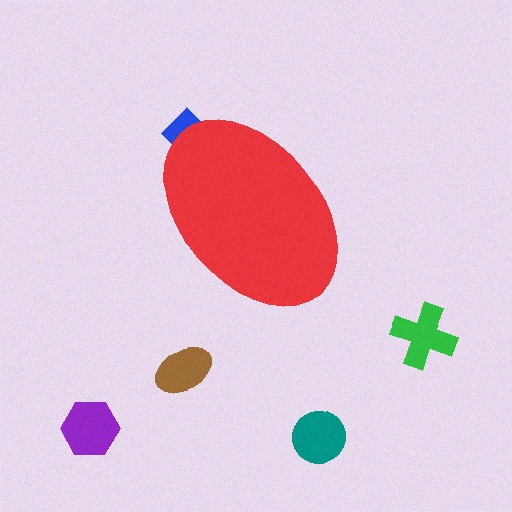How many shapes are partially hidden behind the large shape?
1 shape is partially hidden.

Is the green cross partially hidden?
No, the green cross is fully visible.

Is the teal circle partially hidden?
No, the teal circle is fully visible.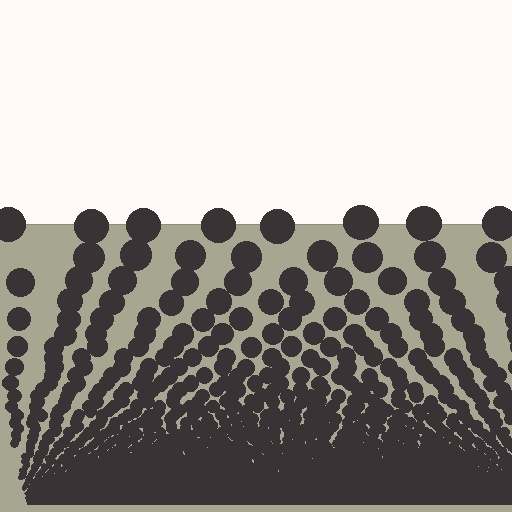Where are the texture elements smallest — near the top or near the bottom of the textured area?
Near the bottom.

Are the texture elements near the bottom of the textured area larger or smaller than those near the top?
Smaller. The gradient is inverted — elements near the bottom are smaller and denser.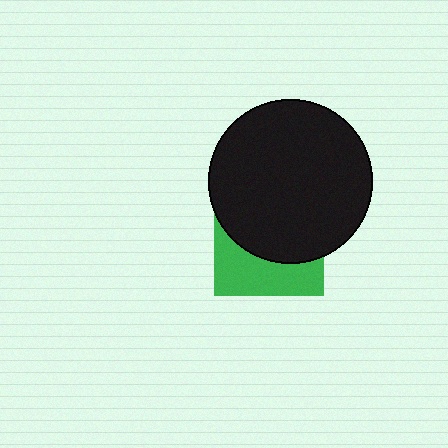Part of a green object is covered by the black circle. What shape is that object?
It is a square.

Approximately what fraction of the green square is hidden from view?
Roughly 61% of the green square is hidden behind the black circle.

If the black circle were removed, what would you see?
You would see the complete green square.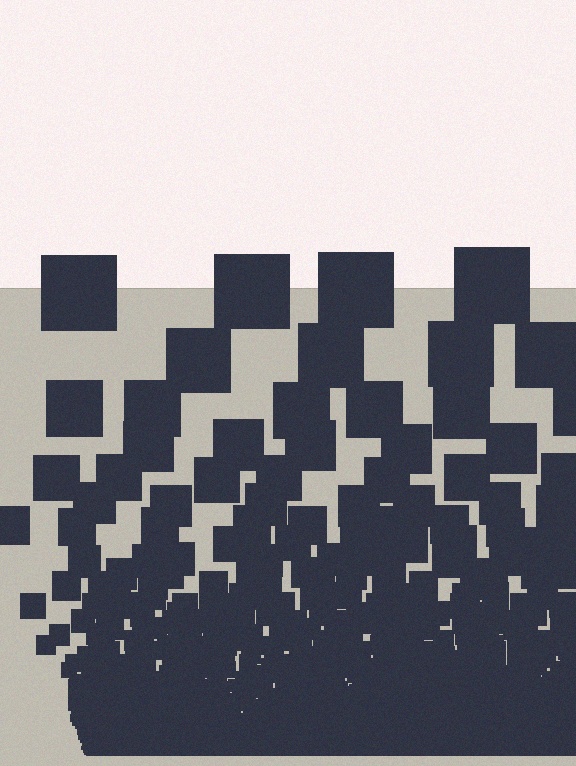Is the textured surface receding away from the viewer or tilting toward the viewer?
The surface appears to tilt toward the viewer. Texture elements get larger and sparser toward the top.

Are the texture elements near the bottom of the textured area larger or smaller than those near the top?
Smaller. The gradient is inverted — elements near the bottom are smaller and denser.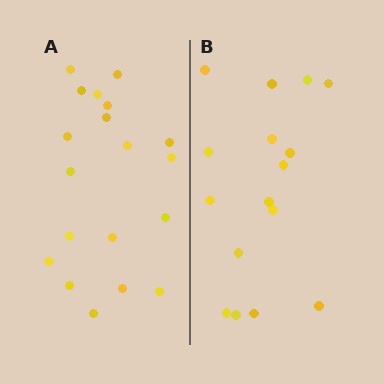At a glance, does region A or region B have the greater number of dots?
Region A (the left region) has more dots.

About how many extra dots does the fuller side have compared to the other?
Region A has just a few more — roughly 2 or 3 more dots than region B.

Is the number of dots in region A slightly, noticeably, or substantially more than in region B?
Region A has only slightly more — the two regions are fairly close. The ratio is roughly 1.2 to 1.